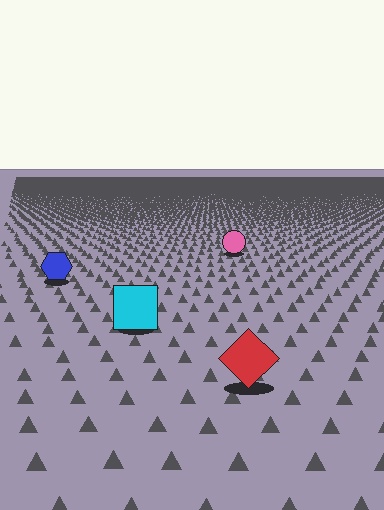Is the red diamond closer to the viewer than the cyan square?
Yes. The red diamond is closer — you can tell from the texture gradient: the ground texture is coarser near it.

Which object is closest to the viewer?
The red diamond is closest. The texture marks near it are larger and more spread out.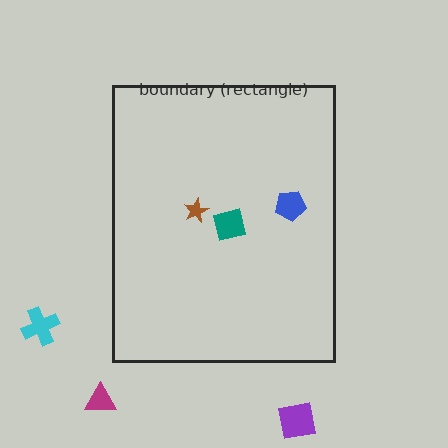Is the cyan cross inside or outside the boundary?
Outside.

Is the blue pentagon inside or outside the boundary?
Inside.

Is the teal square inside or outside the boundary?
Inside.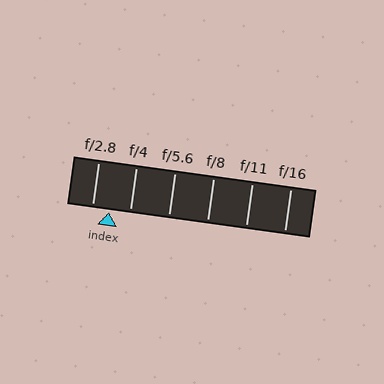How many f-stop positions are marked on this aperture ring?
There are 6 f-stop positions marked.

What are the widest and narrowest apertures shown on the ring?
The widest aperture shown is f/2.8 and the narrowest is f/16.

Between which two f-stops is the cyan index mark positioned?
The index mark is between f/2.8 and f/4.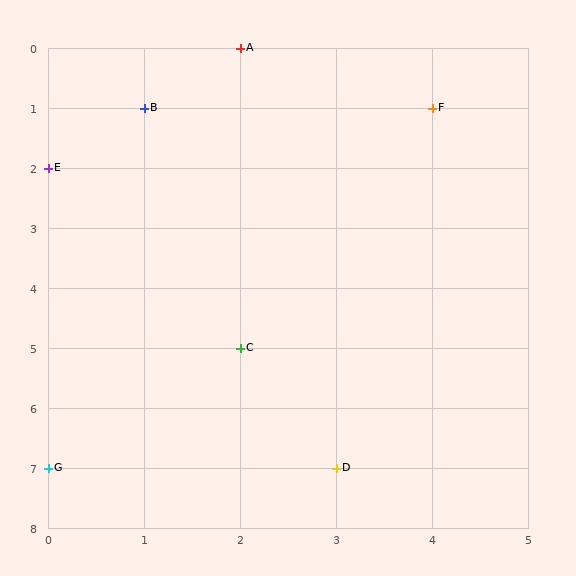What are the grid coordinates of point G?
Point G is at grid coordinates (0, 7).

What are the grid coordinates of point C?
Point C is at grid coordinates (2, 5).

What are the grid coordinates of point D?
Point D is at grid coordinates (3, 7).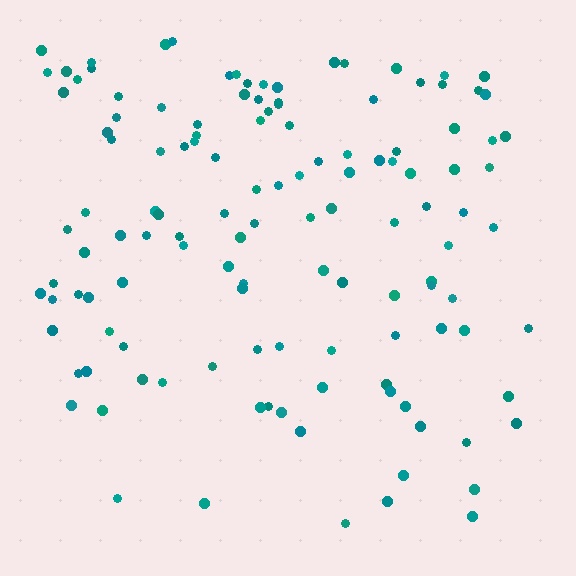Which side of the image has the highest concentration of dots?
The top.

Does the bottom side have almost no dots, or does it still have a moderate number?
Still a moderate number, just noticeably fewer than the top.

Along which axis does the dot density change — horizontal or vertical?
Vertical.